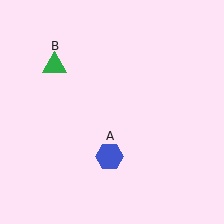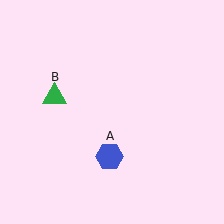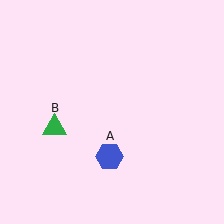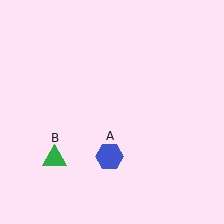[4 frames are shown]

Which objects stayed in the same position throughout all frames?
Blue hexagon (object A) remained stationary.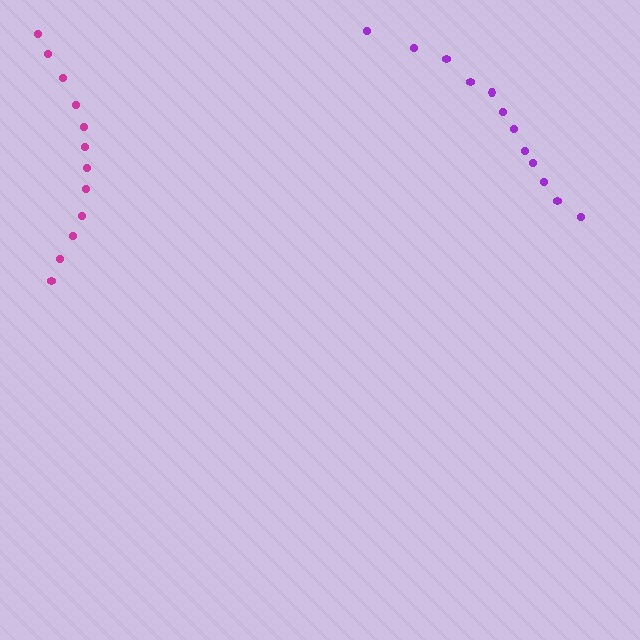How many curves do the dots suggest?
There are 2 distinct paths.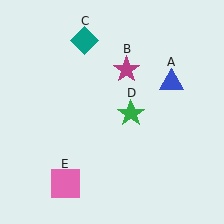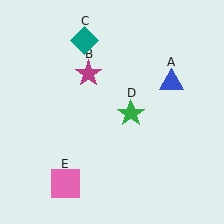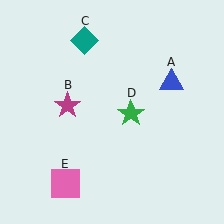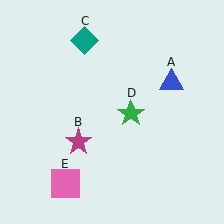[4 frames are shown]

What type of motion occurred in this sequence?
The magenta star (object B) rotated counterclockwise around the center of the scene.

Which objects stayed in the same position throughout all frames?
Blue triangle (object A) and teal diamond (object C) and green star (object D) and pink square (object E) remained stationary.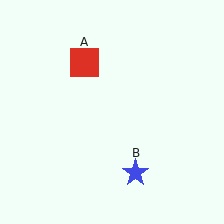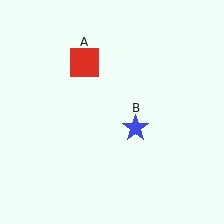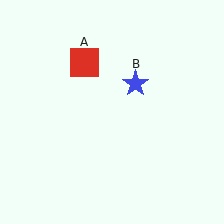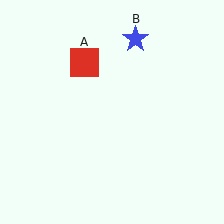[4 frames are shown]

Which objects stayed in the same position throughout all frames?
Red square (object A) remained stationary.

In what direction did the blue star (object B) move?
The blue star (object B) moved up.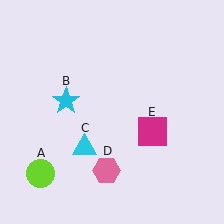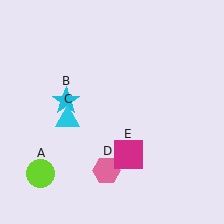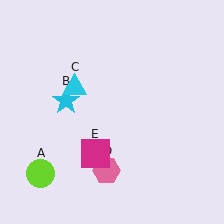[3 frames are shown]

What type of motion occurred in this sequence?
The cyan triangle (object C), magenta square (object E) rotated clockwise around the center of the scene.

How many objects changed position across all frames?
2 objects changed position: cyan triangle (object C), magenta square (object E).